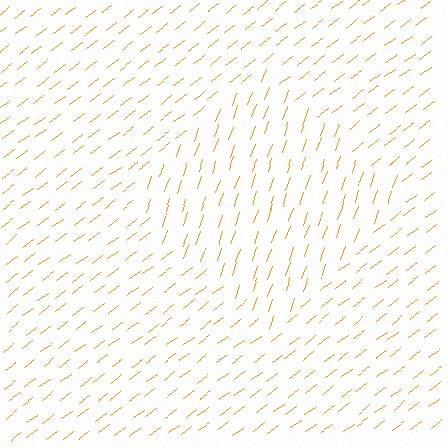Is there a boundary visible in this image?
Yes, there is a texture boundary formed by a change in line orientation.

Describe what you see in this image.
The image is filled with small orange line segments. A diamond region in the image has lines oriented differently from the surrounding lines, creating a visible texture boundary.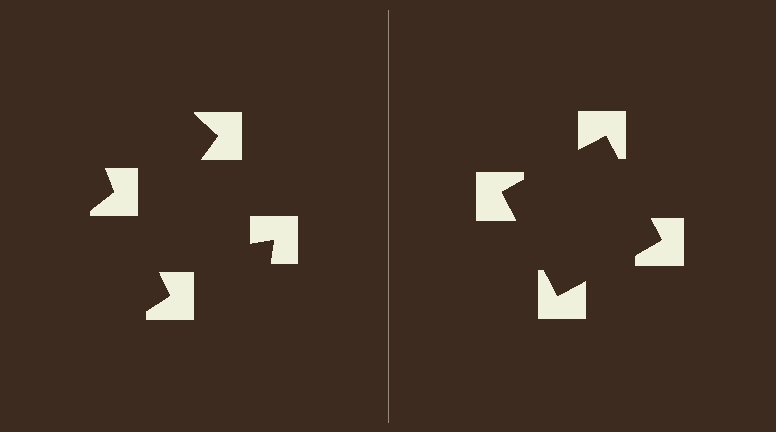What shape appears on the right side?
An illusory square.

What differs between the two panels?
The notched squares are positioned identically on both sides; only the wedge orientations differ. On the right they align to a square; on the left they are misaligned.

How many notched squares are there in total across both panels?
8 — 4 on each side.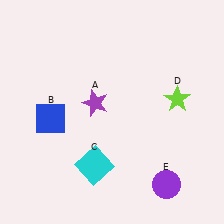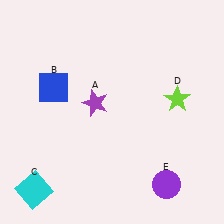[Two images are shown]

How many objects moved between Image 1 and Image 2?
2 objects moved between the two images.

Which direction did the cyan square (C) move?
The cyan square (C) moved left.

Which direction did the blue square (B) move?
The blue square (B) moved up.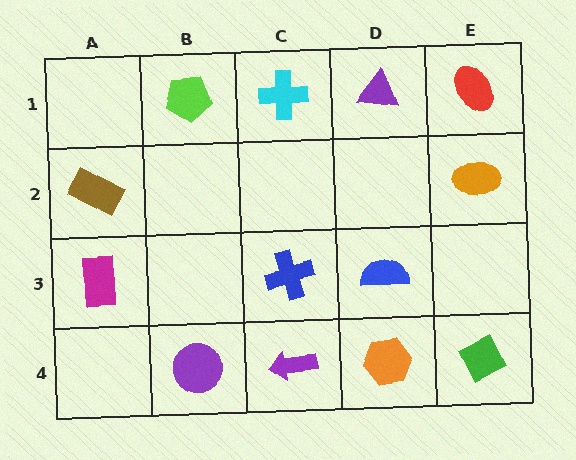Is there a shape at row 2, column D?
No, that cell is empty.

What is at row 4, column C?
A purple arrow.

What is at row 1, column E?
A red ellipse.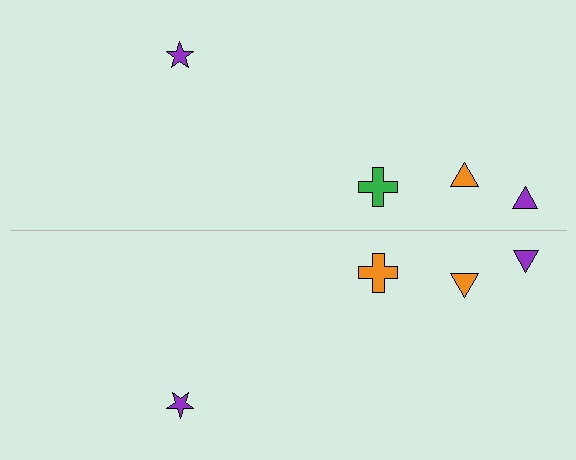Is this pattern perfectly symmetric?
No, the pattern is not perfectly symmetric. The orange cross on the bottom side breaks the symmetry — its mirror counterpart is green.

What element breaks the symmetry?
The orange cross on the bottom side breaks the symmetry — its mirror counterpart is green.